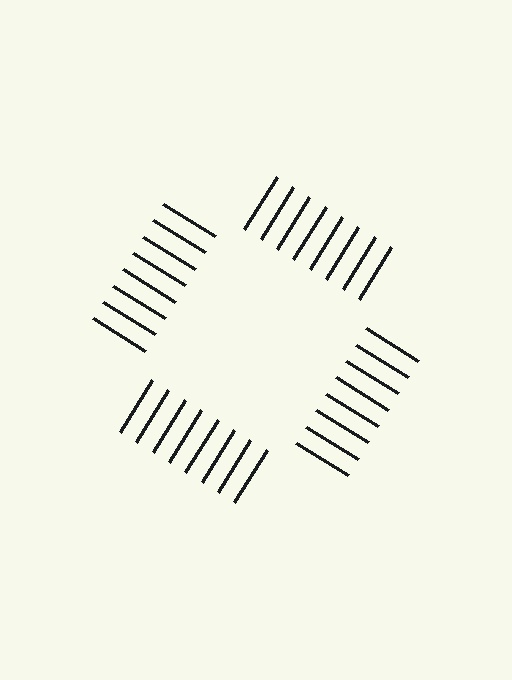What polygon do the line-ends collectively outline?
An illusory square — the line segments terminate on its edges but no continuous stroke is drawn.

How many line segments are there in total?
32 — 8 along each of the 4 edges.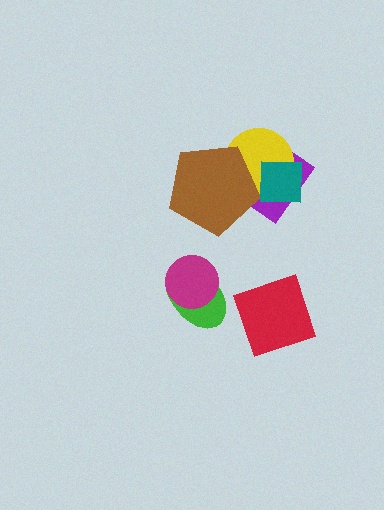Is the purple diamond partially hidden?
Yes, it is partially covered by another shape.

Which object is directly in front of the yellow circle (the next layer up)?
The brown pentagon is directly in front of the yellow circle.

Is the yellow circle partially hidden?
Yes, it is partially covered by another shape.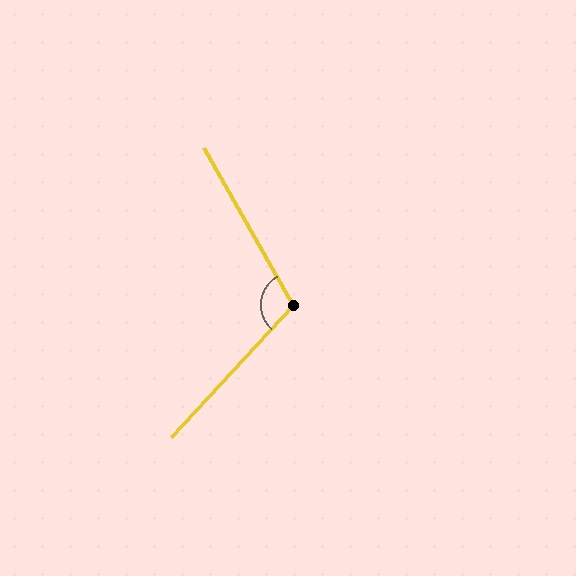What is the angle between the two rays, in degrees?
Approximately 107 degrees.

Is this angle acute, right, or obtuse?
It is obtuse.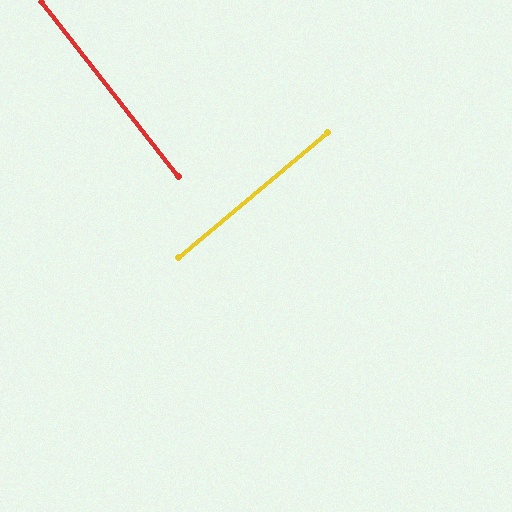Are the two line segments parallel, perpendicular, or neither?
Perpendicular — they meet at approximately 88°.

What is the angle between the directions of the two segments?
Approximately 88 degrees.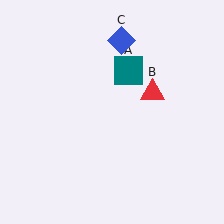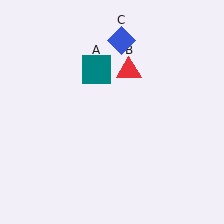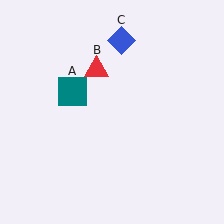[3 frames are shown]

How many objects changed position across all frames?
2 objects changed position: teal square (object A), red triangle (object B).